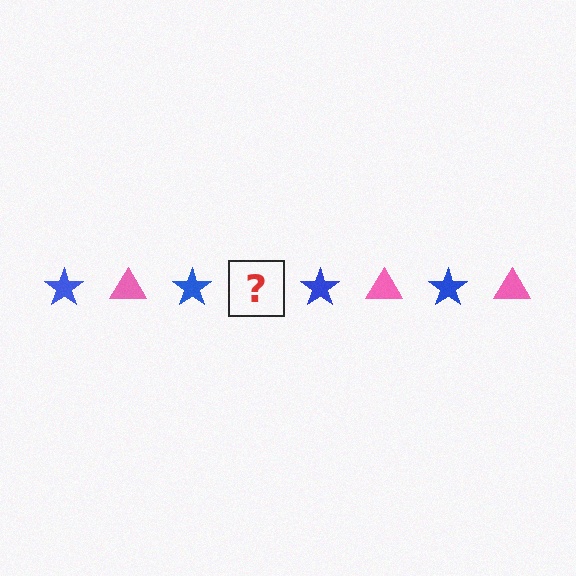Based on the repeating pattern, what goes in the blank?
The blank should be a pink triangle.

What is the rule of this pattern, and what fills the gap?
The rule is that the pattern alternates between blue star and pink triangle. The gap should be filled with a pink triangle.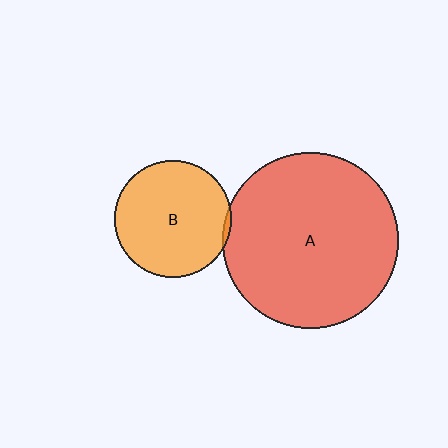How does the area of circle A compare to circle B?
Approximately 2.2 times.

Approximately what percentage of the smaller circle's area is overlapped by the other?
Approximately 5%.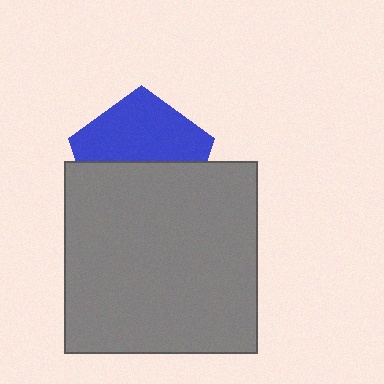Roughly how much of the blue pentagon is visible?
About half of it is visible (roughly 50%).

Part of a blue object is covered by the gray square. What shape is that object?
It is a pentagon.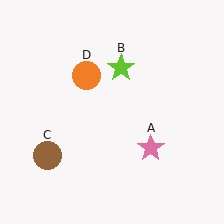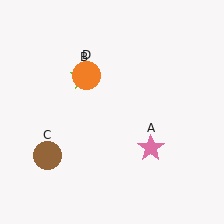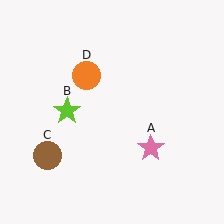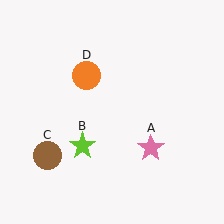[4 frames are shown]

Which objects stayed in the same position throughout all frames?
Pink star (object A) and brown circle (object C) and orange circle (object D) remained stationary.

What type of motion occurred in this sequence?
The lime star (object B) rotated counterclockwise around the center of the scene.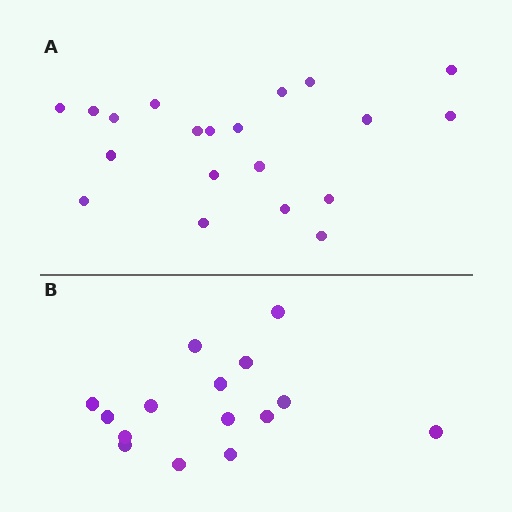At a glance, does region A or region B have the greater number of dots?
Region A (the top region) has more dots.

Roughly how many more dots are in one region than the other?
Region A has about 5 more dots than region B.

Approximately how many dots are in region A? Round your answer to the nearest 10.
About 20 dots.